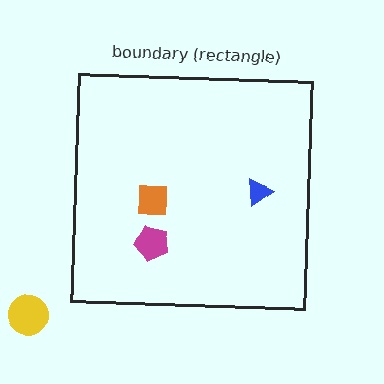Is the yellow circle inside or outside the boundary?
Outside.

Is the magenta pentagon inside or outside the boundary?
Inside.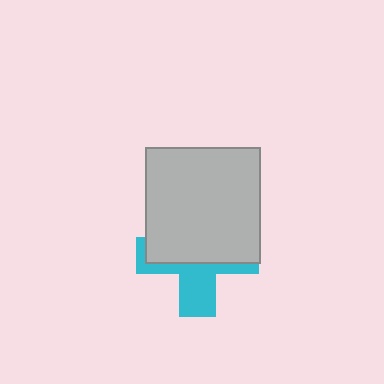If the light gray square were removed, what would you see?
You would see the complete cyan cross.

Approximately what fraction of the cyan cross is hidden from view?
Roughly 60% of the cyan cross is hidden behind the light gray square.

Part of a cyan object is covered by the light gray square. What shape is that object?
It is a cross.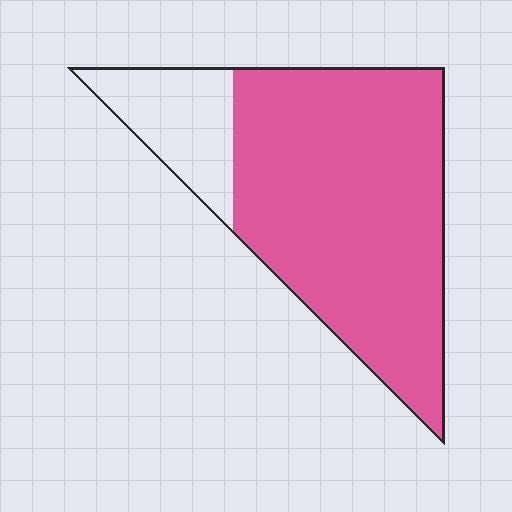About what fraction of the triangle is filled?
About four fifths (4/5).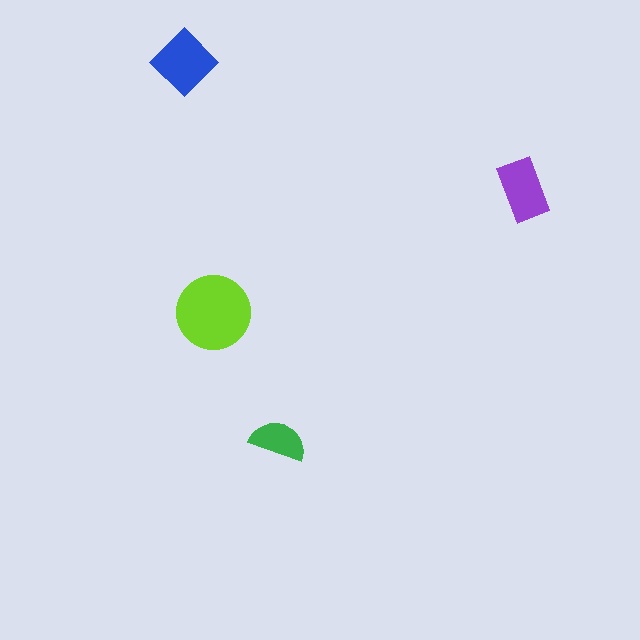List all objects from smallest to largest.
The green semicircle, the purple rectangle, the blue diamond, the lime circle.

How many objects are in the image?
There are 4 objects in the image.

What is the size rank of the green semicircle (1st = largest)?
4th.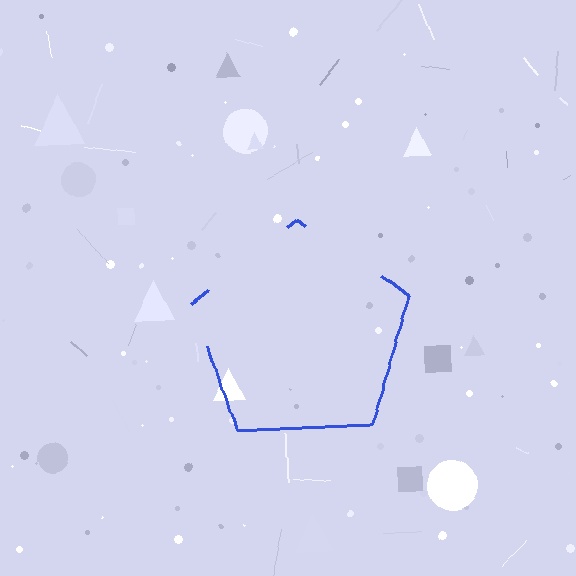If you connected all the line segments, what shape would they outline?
They would outline a pentagon.